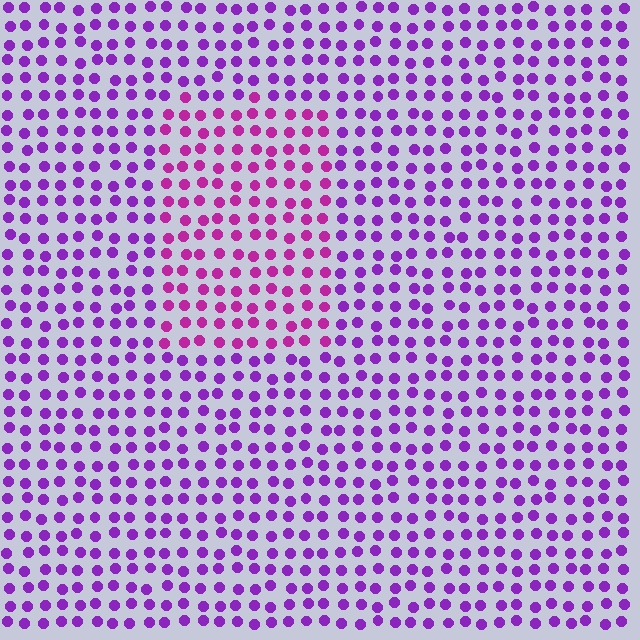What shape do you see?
I see a rectangle.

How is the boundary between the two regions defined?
The boundary is defined purely by a slight shift in hue (about 31 degrees). Spacing, size, and orientation are identical on both sides.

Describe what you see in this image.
The image is filled with small purple elements in a uniform arrangement. A rectangle-shaped region is visible where the elements are tinted to a slightly different hue, forming a subtle color boundary.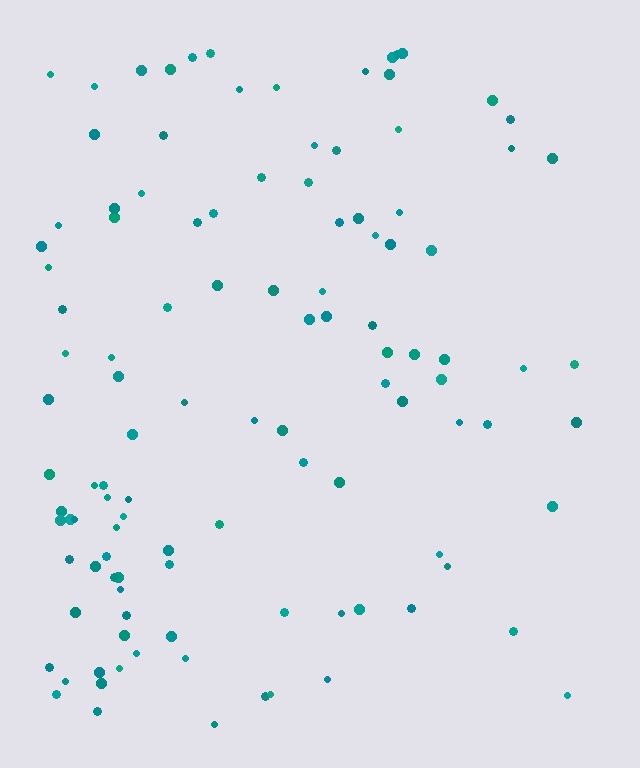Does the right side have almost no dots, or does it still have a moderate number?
Still a moderate number, just noticeably fewer than the left.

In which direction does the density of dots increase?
From right to left, with the left side densest.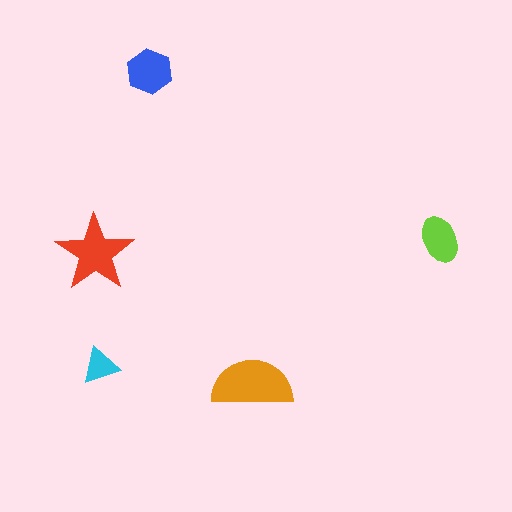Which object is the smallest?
The cyan triangle.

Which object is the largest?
The orange semicircle.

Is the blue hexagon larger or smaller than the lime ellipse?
Larger.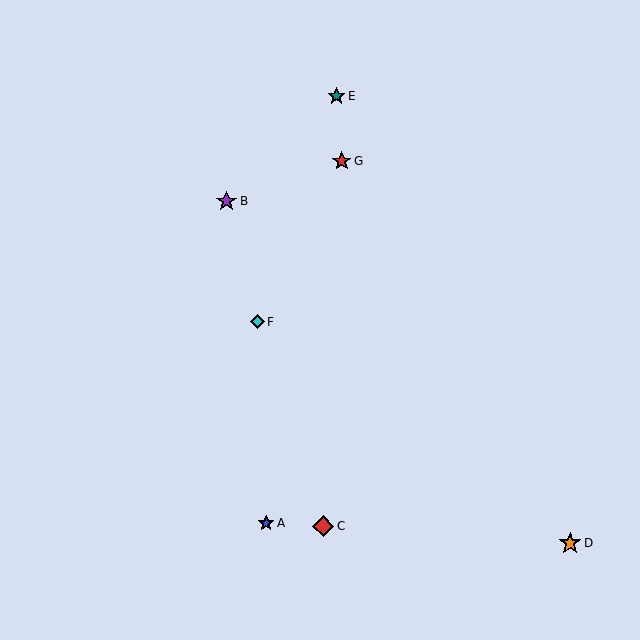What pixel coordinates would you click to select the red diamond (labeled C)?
Click at (323, 526) to select the red diamond C.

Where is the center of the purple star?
The center of the purple star is at (227, 201).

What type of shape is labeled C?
Shape C is a red diamond.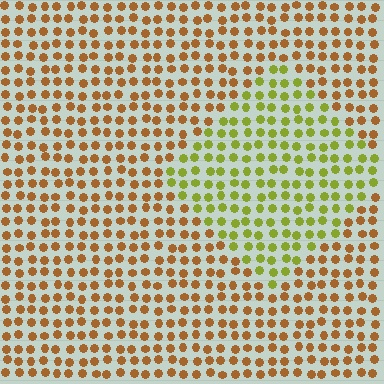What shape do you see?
I see a diamond.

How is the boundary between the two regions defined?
The boundary is defined purely by a slight shift in hue (about 47 degrees). Spacing, size, and orientation are identical on both sides.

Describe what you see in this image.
The image is filled with small brown elements in a uniform arrangement. A diamond-shaped region is visible where the elements are tinted to a slightly different hue, forming a subtle color boundary.